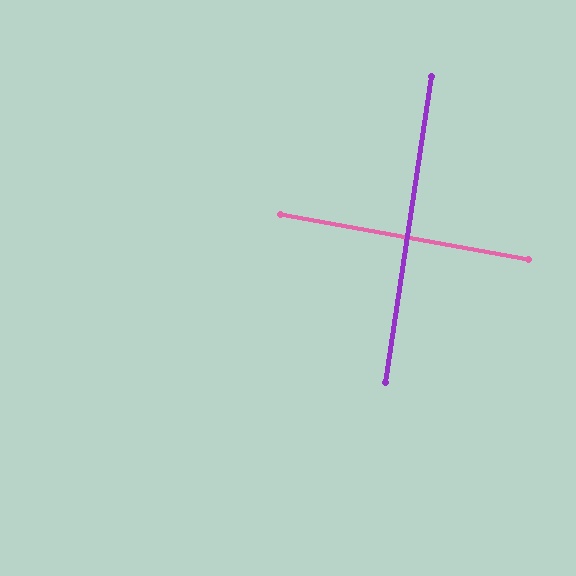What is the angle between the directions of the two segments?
Approximately 88 degrees.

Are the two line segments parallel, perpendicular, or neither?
Perpendicular — they meet at approximately 88°.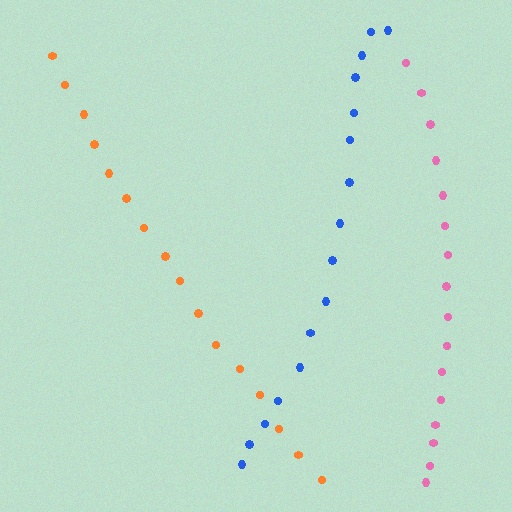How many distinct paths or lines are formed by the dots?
There are 3 distinct paths.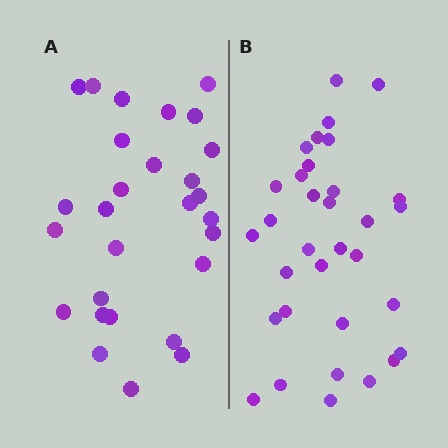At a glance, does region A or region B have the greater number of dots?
Region B (the right region) has more dots.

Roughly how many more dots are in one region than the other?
Region B has about 5 more dots than region A.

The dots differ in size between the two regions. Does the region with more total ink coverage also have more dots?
No. Region A has more total ink coverage because its dots are larger, but region B actually contains more individual dots. Total area can be misleading — the number of items is what matters here.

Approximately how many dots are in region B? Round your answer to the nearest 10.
About 30 dots. (The exact count is 33, which rounds to 30.)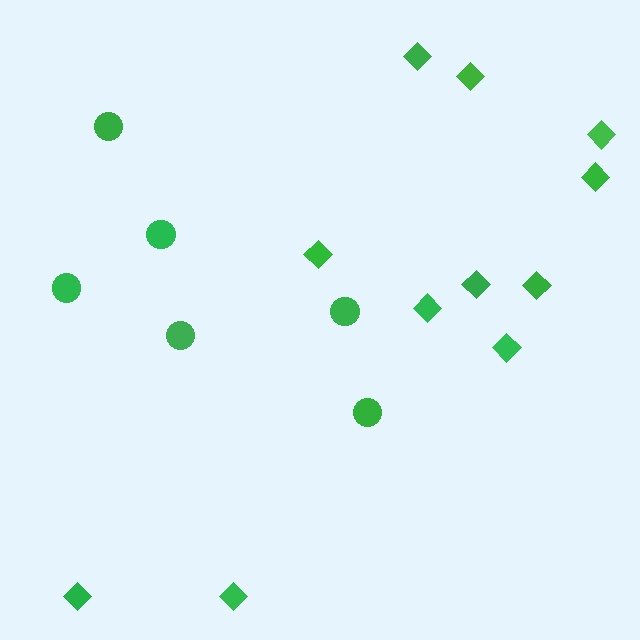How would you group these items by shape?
There are 2 groups: one group of circles (6) and one group of diamonds (11).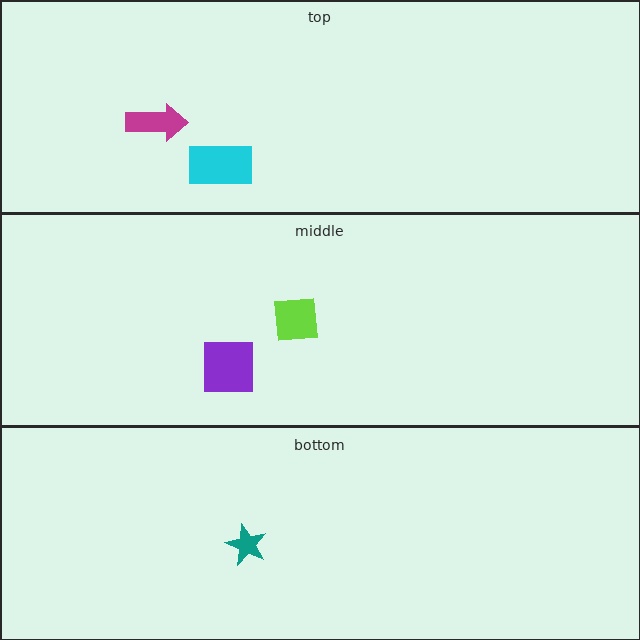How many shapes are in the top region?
2.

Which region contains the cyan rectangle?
The top region.